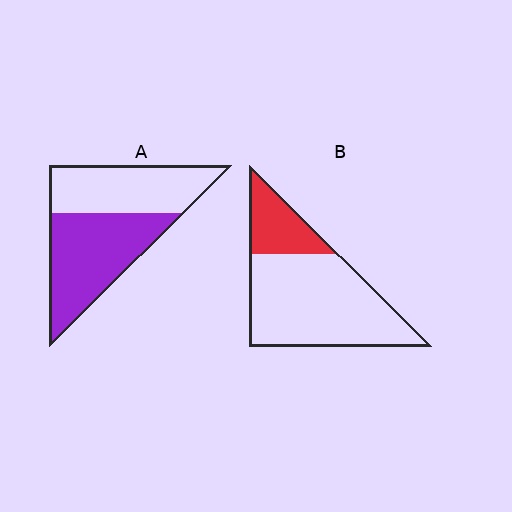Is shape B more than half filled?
No.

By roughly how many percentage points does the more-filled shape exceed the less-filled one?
By roughly 30 percentage points (A over B).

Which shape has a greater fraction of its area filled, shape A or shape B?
Shape A.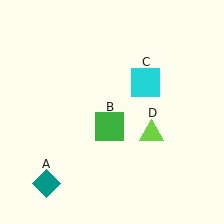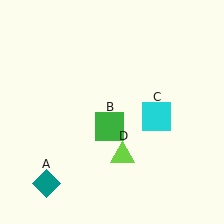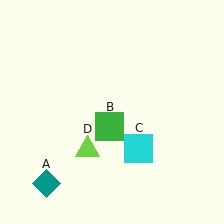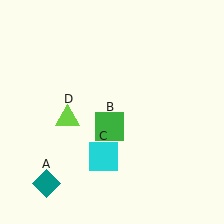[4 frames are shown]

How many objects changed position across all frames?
2 objects changed position: cyan square (object C), lime triangle (object D).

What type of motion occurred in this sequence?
The cyan square (object C), lime triangle (object D) rotated clockwise around the center of the scene.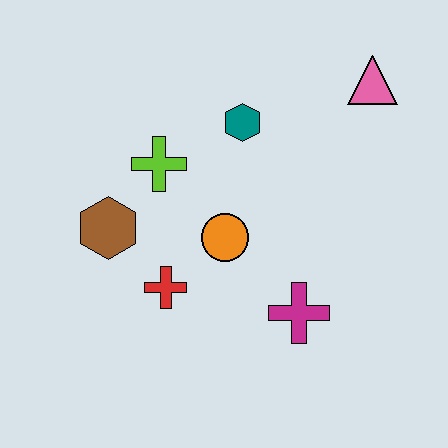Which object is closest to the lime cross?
The brown hexagon is closest to the lime cross.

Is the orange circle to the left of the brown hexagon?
No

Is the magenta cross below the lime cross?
Yes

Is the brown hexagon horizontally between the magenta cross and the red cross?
No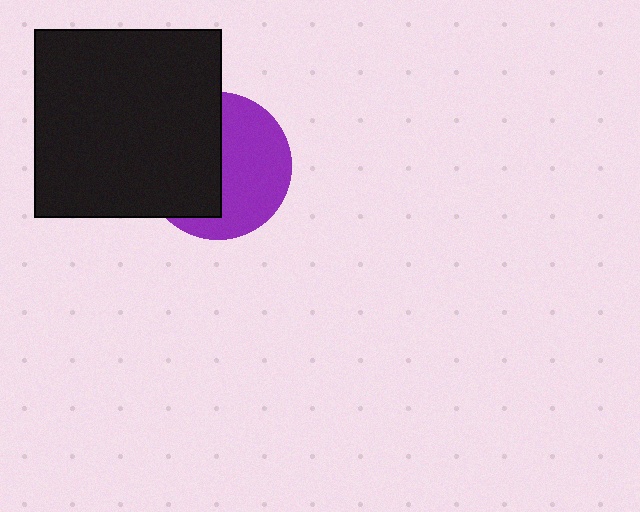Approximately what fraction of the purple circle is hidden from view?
Roughly 48% of the purple circle is hidden behind the black square.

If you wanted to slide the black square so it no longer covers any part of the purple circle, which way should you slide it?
Slide it left — that is the most direct way to separate the two shapes.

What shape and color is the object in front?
The object in front is a black square.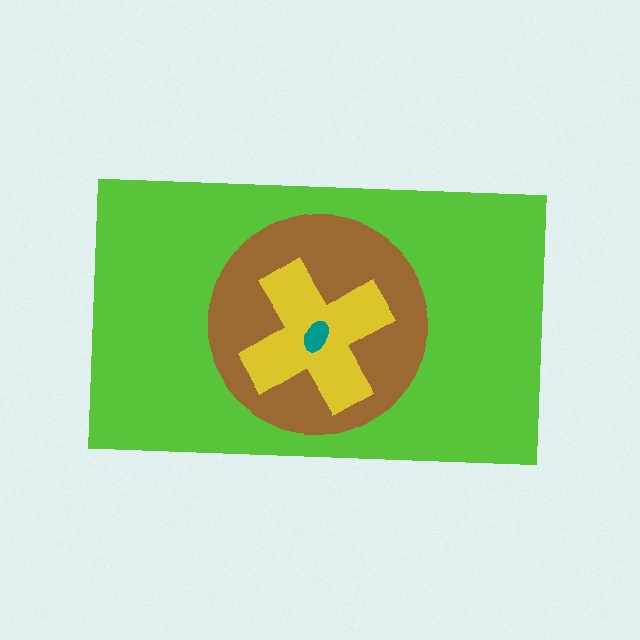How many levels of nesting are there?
4.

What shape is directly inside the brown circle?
The yellow cross.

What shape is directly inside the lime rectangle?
The brown circle.